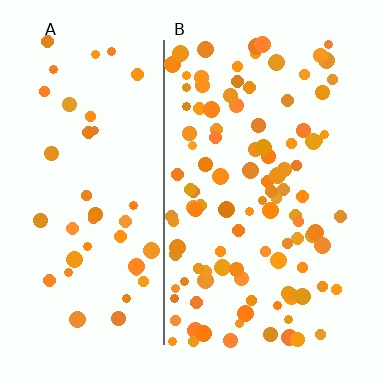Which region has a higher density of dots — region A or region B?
B (the right).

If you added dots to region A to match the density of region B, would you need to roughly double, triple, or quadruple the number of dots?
Approximately double.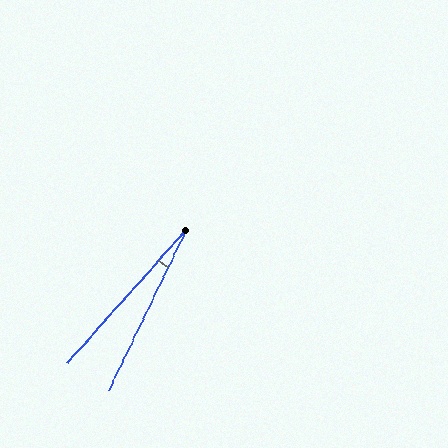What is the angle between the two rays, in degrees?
Approximately 16 degrees.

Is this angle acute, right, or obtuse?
It is acute.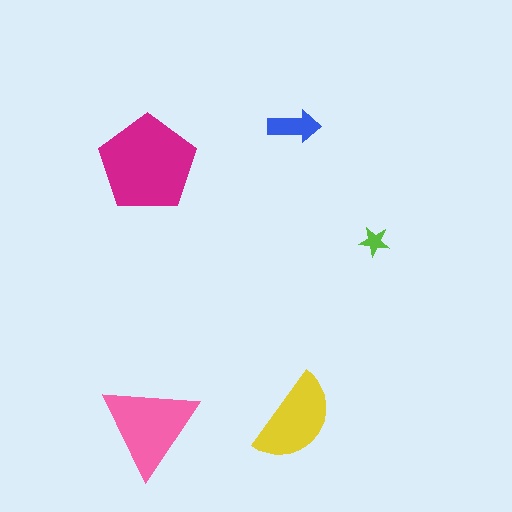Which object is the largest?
The magenta pentagon.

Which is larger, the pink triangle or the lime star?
The pink triangle.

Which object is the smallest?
The lime star.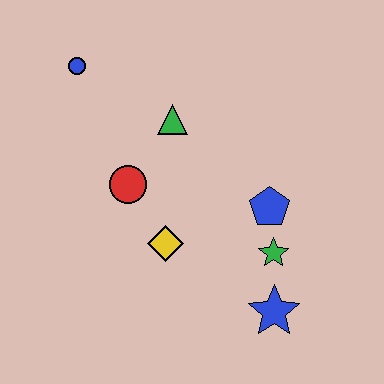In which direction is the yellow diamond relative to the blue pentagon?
The yellow diamond is to the left of the blue pentagon.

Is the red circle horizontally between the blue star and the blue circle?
Yes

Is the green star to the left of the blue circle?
No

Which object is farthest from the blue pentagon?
The blue circle is farthest from the blue pentagon.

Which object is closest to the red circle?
The yellow diamond is closest to the red circle.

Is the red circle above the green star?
Yes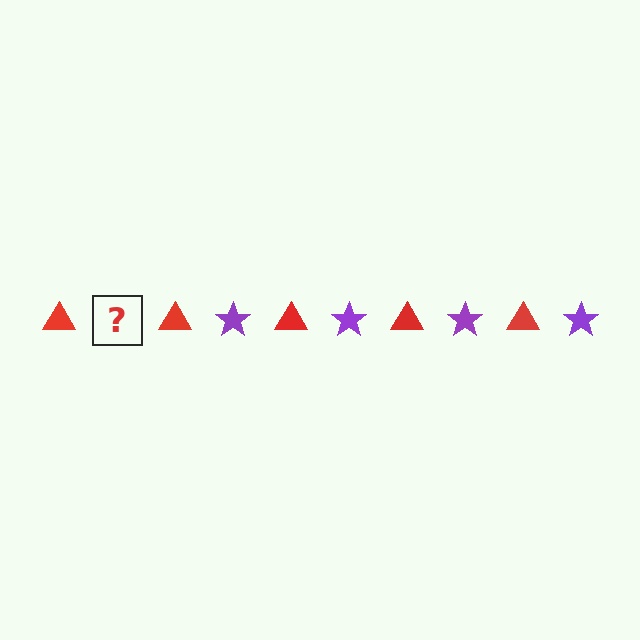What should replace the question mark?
The question mark should be replaced with a purple star.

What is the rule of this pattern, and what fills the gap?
The rule is that the pattern alternates between red triangle and purple star. The gap should be filled with a purple star.